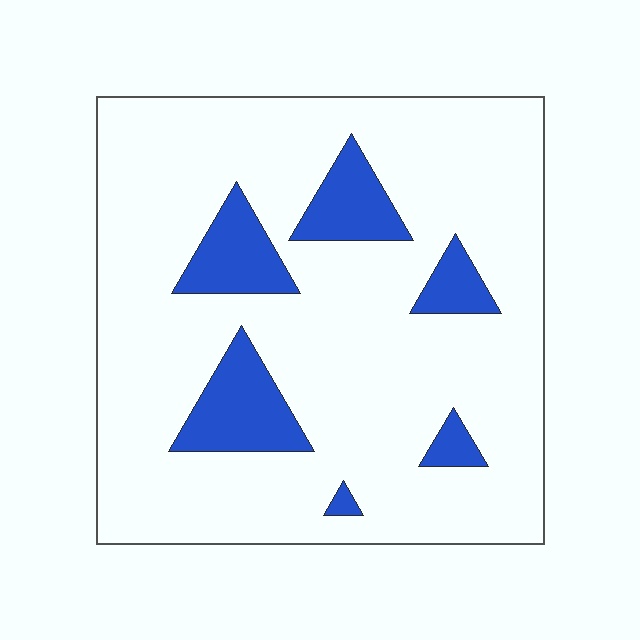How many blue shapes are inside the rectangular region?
6.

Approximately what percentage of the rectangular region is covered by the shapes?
Approximately 15%.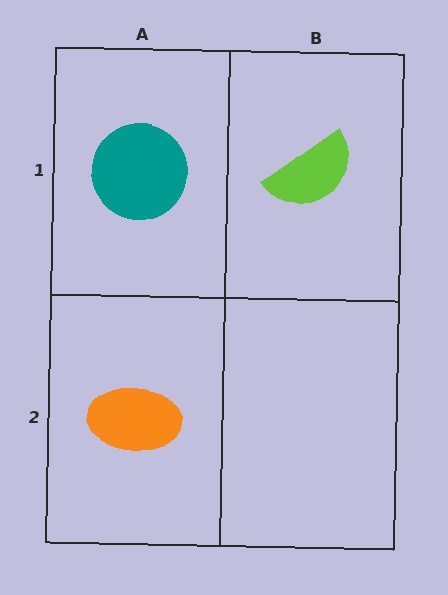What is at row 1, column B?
A lime semicircle.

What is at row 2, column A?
An orange ellipse.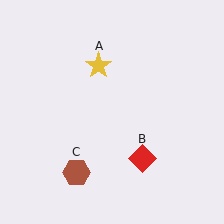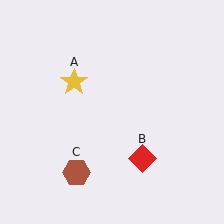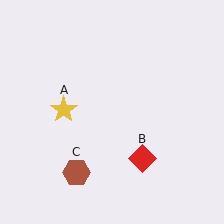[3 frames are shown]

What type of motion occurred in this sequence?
The yellow star (object A) rotated counterclockwise around the center of the scene.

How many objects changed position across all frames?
1 object changed position: yellow star (object A).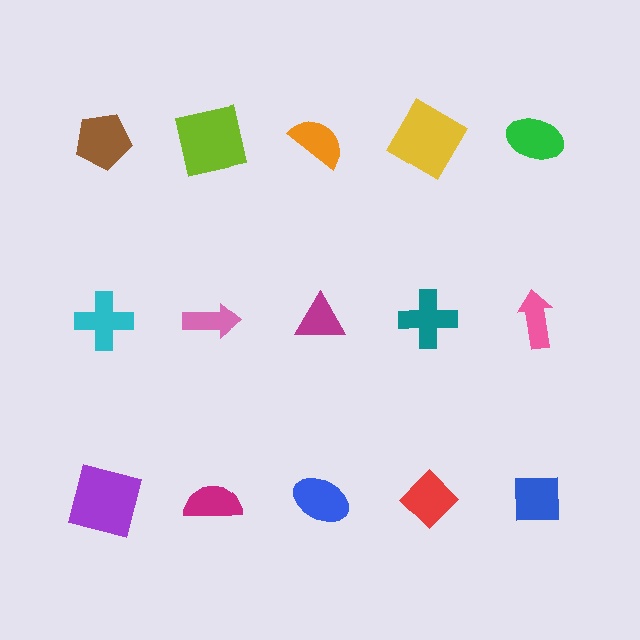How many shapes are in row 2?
5 shapes.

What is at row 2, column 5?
A pink arrow.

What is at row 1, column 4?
A yellow diamond.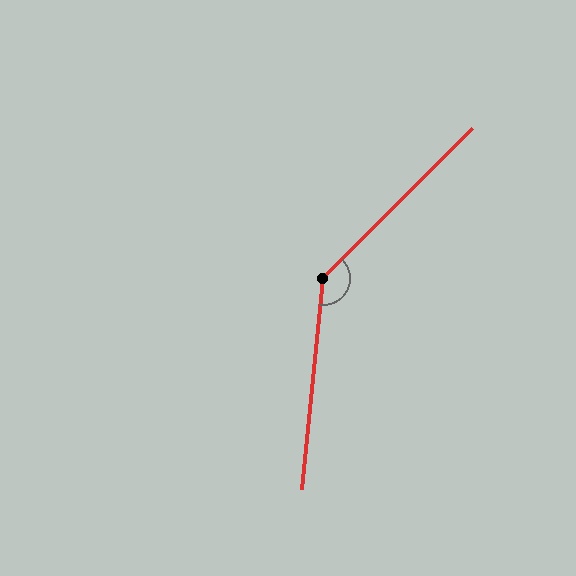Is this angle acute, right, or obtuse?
It is obtuse.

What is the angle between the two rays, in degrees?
Approximately 141 degrees.